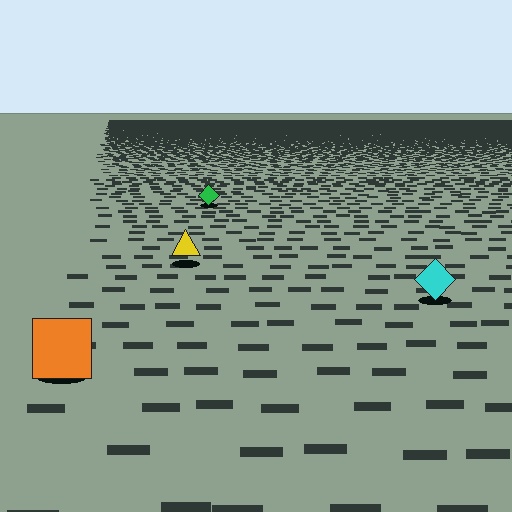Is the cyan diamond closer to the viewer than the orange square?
No. The orange square is closer — you can tell from the texture gradient: the ground texture is coarser near it.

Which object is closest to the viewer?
The orange square is closest. The texture marks near it are larger and more spread out.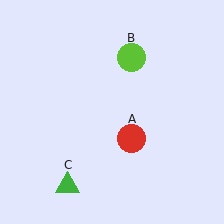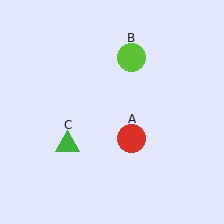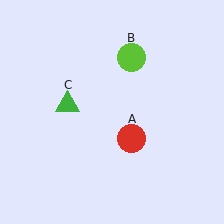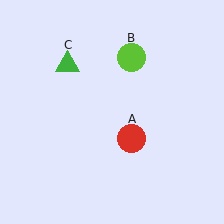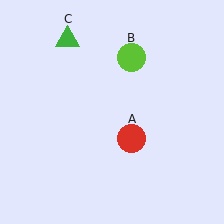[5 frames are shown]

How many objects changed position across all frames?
1 object changed position: green triangle (object C).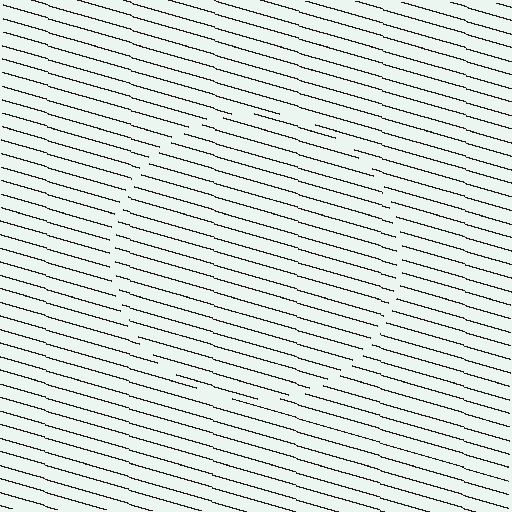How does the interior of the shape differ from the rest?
The interior of the shape contains the same grating, shifted by half a period — the contour is defined by the phase discontinuity where line-ends from the inner and outer gratings abut.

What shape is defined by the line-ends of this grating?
An illusory circle. The interior of the shape contains the same grating, shifted by half a period — the contour is defined by the phase discontinuity where line-ends from the inner and outer gratings abut.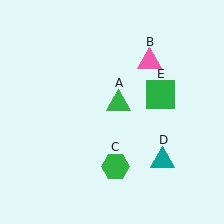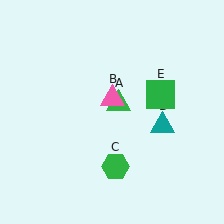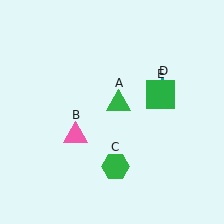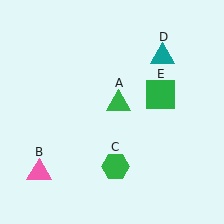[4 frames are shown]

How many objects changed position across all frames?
2 objects changed position: pink triangle (object B), teal triangle (object D).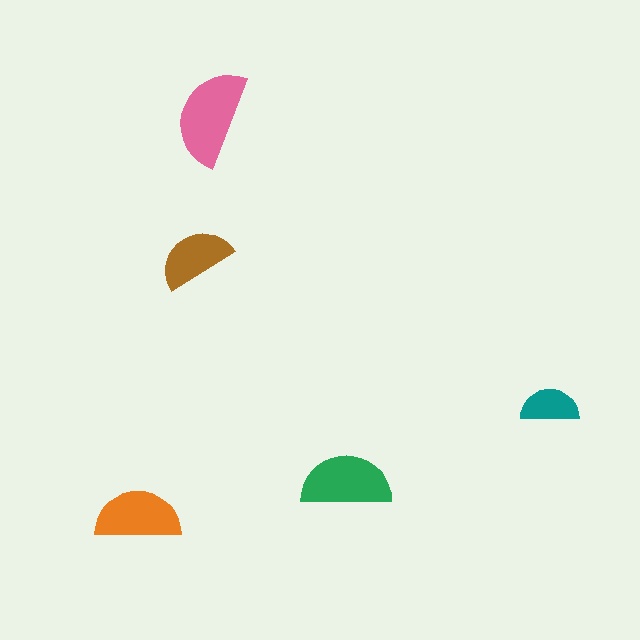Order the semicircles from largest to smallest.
the pink one, the green one, the orange one, the brown one, the teal one.